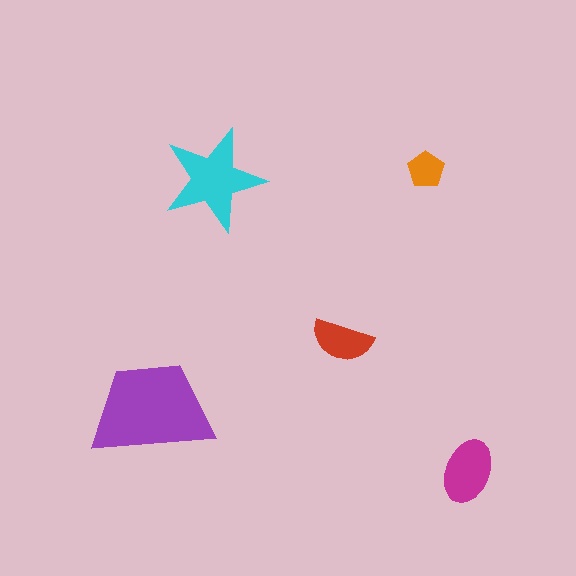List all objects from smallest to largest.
The orange pentagon, the red semicircle, the magenta ellipse, the cyan star, the purple trapezoid.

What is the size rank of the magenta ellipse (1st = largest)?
3rd.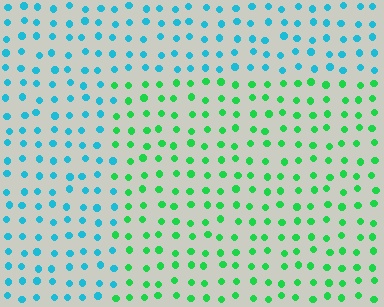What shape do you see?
I see a rectangle.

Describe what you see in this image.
The image is filled with small cyan elements in a uniform arrangement. A rectangle-shaped region is visible where the elements are tinted to a slightly different hue, forming a subtle color boundary.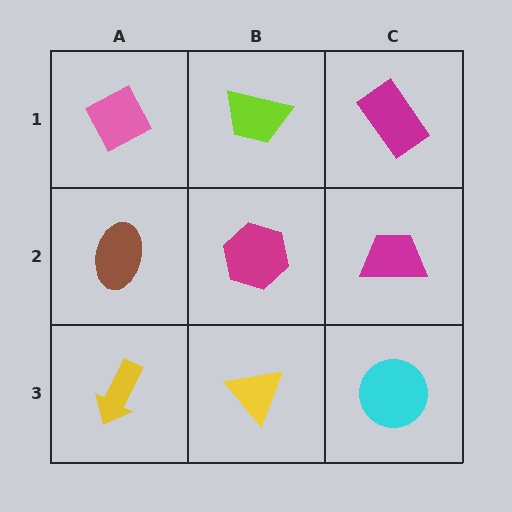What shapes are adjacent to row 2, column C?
A magenta rectangle (row 1, column C), a cyan circle (row 3, column C), a magenta hexagon (row 2, column B).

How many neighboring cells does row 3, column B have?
3.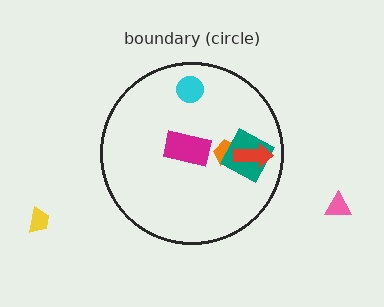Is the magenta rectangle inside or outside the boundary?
Inside.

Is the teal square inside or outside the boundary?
Inside.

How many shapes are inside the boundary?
5 inside, 2 outside.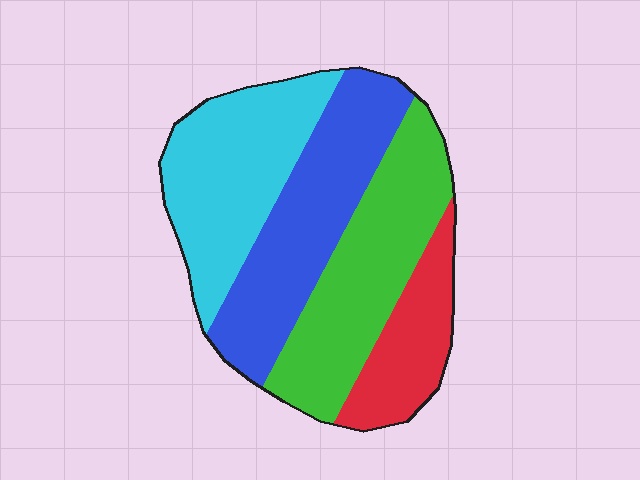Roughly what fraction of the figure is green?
Green covers around 30% of the figure.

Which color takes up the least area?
Red, at roughly 15%.